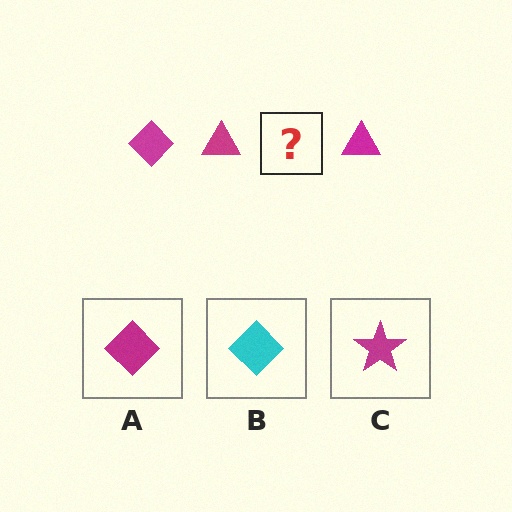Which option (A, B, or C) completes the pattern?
A.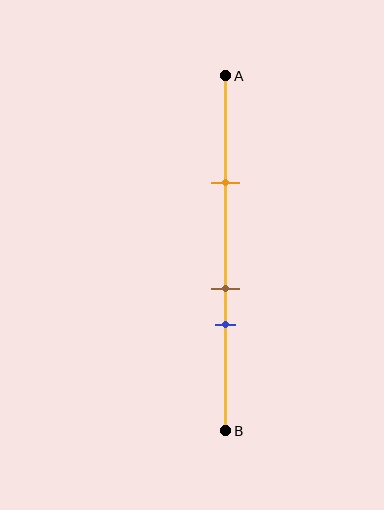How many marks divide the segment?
There are 3 marks dividing the segment.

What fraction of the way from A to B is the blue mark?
The blue mark is approximately 70% (0.7) of the way from A to B.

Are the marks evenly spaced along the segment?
No, the marks are not evenly spaced.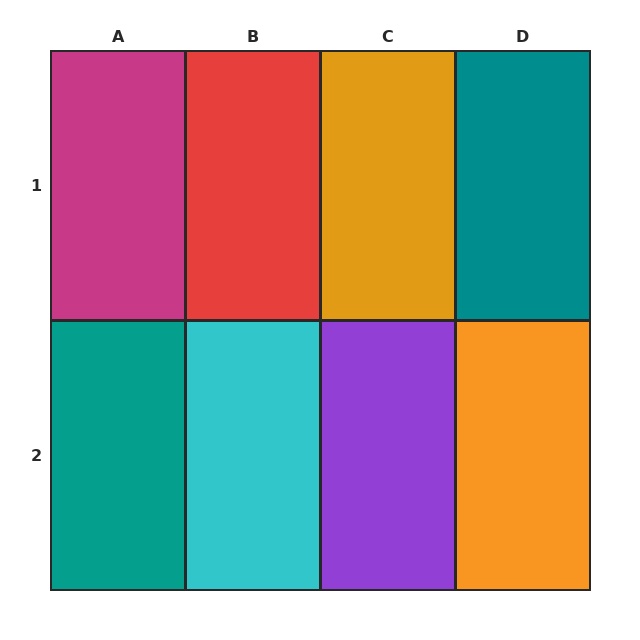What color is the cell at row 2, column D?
Orange.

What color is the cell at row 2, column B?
Cyan.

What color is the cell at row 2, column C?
Purple.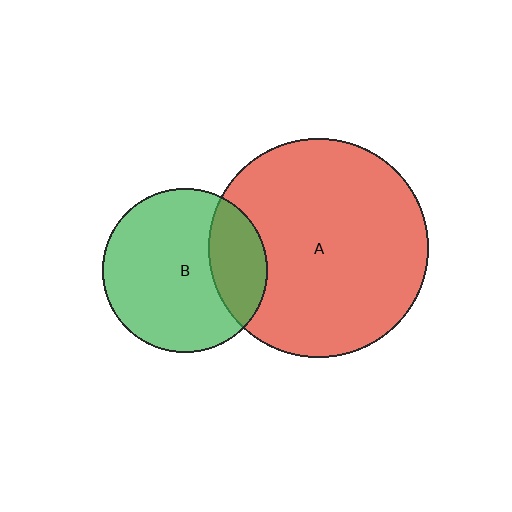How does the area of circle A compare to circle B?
Approximately 1.8 times.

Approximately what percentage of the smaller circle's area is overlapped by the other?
Approximately 25%.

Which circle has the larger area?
Circle A (red).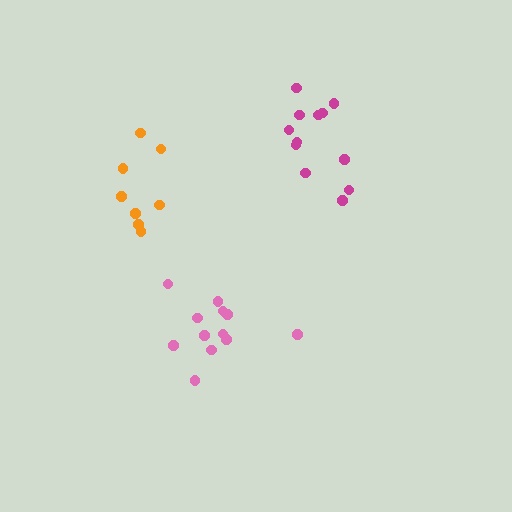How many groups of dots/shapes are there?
There are 3 groups.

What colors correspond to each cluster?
The clusters are colored: magenta, pink, orange.